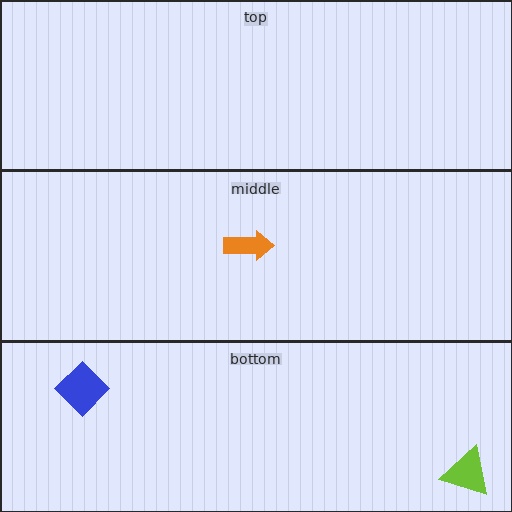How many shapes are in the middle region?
1.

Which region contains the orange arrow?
The middle region.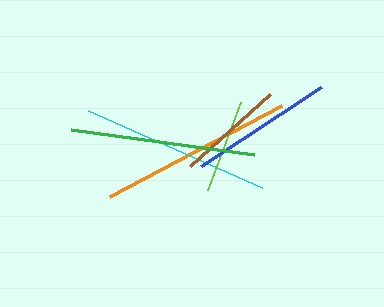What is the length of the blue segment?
The blue segment is approximately 143 pixels long.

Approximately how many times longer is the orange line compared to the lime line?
The orange line is approximately 2.1 times the length of the lime line.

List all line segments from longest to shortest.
From longest to shortest: orange, cyan, green, blue, brown, lime.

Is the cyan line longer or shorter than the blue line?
The cyan line is longer than the blue line.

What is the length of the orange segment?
The orange segment is approximately 195 pixels long.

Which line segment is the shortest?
The lime line is the shortest at approximately 94 pixels.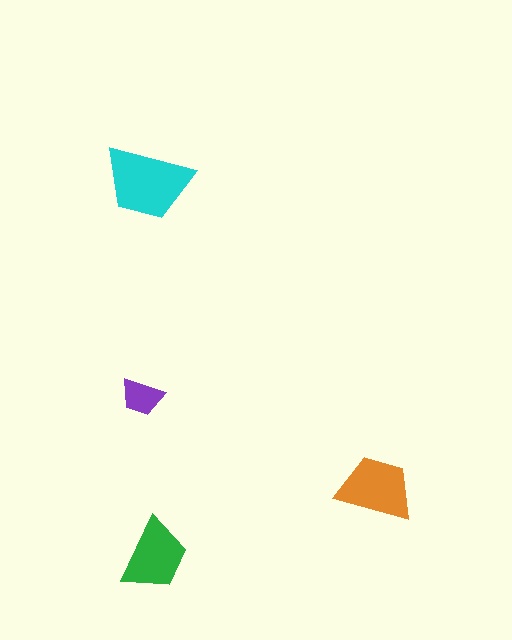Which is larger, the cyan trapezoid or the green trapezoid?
The cyan one.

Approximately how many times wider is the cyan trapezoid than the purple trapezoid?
About 2 times wider.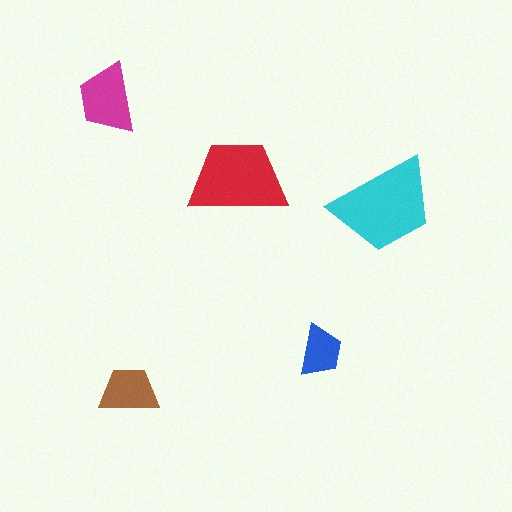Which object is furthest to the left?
The magenta trapezoid is leftmost.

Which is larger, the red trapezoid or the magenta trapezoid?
The red one.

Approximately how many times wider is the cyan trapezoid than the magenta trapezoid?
About 1.5 times wider.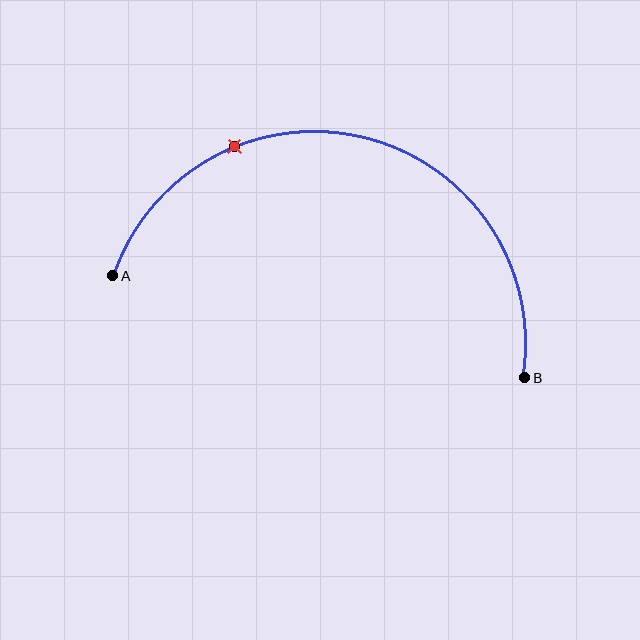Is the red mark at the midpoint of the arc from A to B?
No. The red mark lies on the arc but is closer to endpoint A. The arc midpoint would be at the point on the curve equidistant along the arc from both A and B.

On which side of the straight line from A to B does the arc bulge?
The arc bulges above the straight line connecting A and B.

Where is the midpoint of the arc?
The arc midpoint is the point on the curve farthest from the straight line joining A and B. It sits above that line.